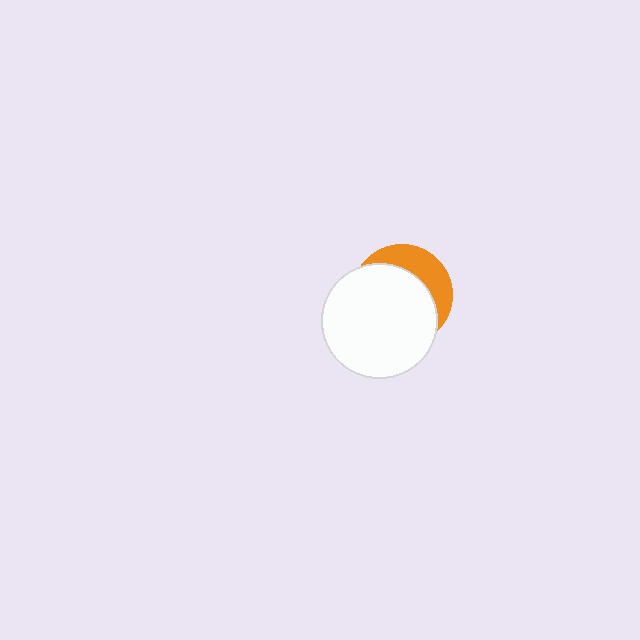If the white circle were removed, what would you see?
You would see the complete orange circle.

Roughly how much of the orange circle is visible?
A small part of it is visible (roughly 31%).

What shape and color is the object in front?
The object in front is a white circle.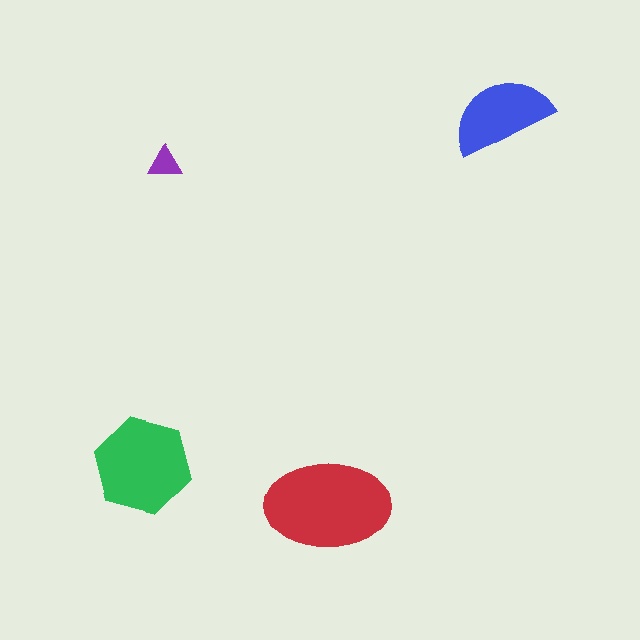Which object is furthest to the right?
The blue semicircle is rightmost.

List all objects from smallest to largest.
The purple triangle, the blue semicircle, the green hexagon, the red ellipse.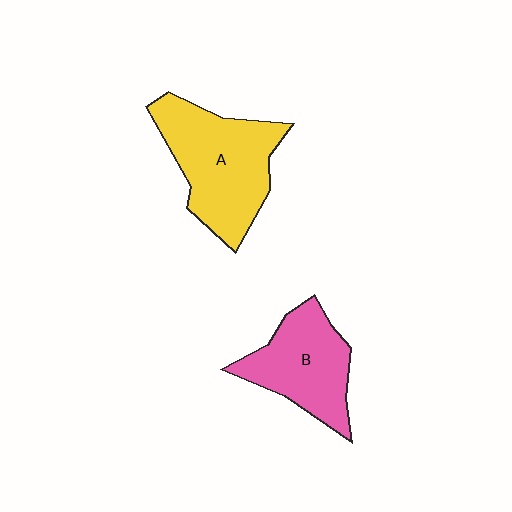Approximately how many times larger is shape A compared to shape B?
Approximately 1.3 times.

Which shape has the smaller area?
Shape B (pink).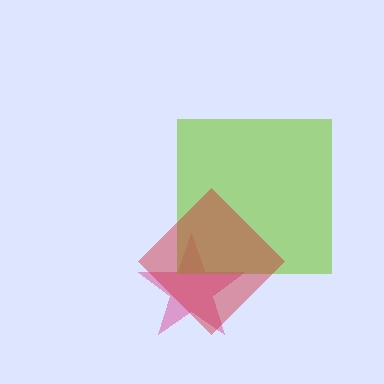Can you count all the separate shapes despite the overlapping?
Yes, there are 3 separate shapes.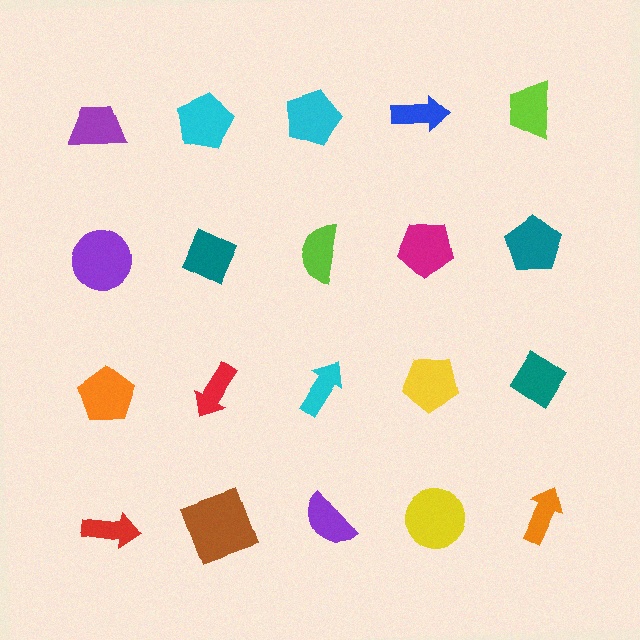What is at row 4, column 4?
A yellow circle.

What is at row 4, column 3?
A purple semicircle.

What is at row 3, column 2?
A red arrow.